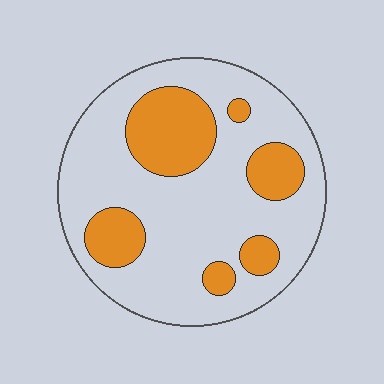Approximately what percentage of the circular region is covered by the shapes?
Approximately 25%.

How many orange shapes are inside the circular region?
6.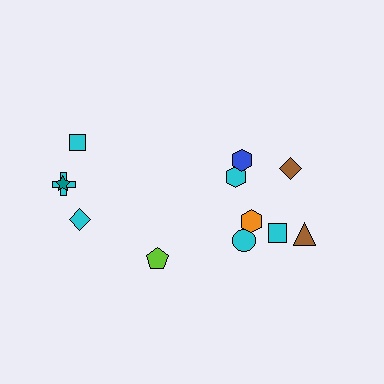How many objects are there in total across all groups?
There are 12 objects.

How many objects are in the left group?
There are 5 objects.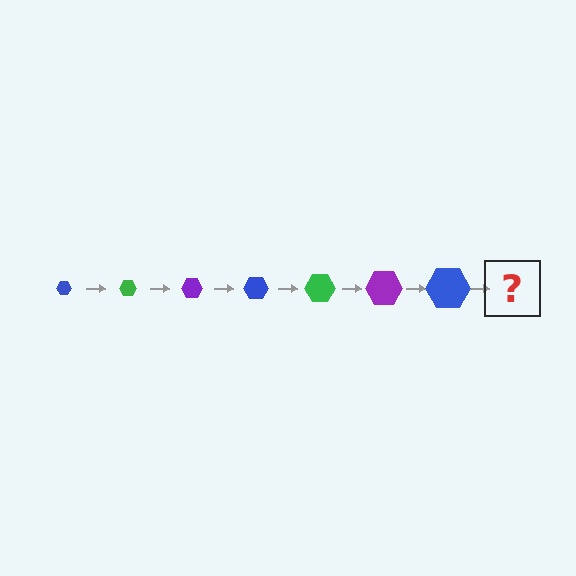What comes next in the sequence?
The next element should be a green hexagon, larger than the previous one.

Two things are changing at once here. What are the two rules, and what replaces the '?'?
The two rules are that the hexagon grows larger each step and the color cycles through blue, green, and purple. The '?' should be a green hexagon, larger than the previous one.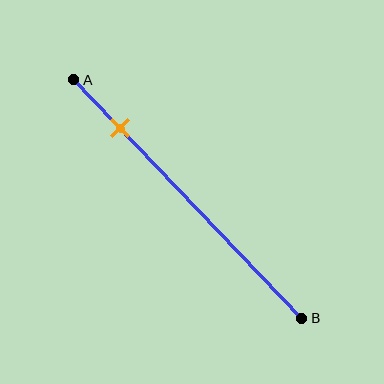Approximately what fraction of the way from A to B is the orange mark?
The orange mark is approximately 20% of the way from A to B.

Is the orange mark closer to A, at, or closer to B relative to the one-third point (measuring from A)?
The orange mark is closer to point A than the one-third point of segment AB.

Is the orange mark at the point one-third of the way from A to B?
No, the mark is at about 20% from A, not at the 33% one-third point.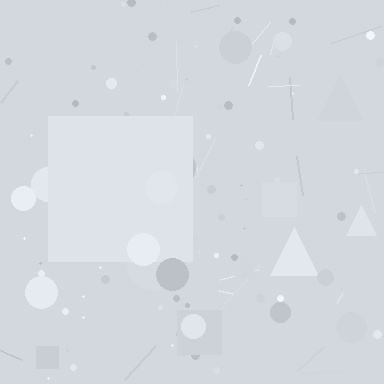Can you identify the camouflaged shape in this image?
The camouflaged shape is a square.